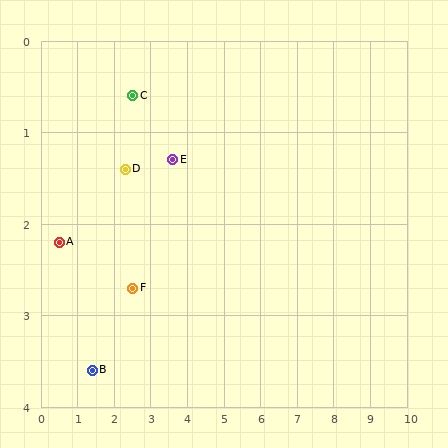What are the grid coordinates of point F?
Point F is at approximately (2.5, 2.7).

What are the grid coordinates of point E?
Point E is at approximately (3.6, 1.3).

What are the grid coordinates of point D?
Point D is at approximately (2.3, 1.4).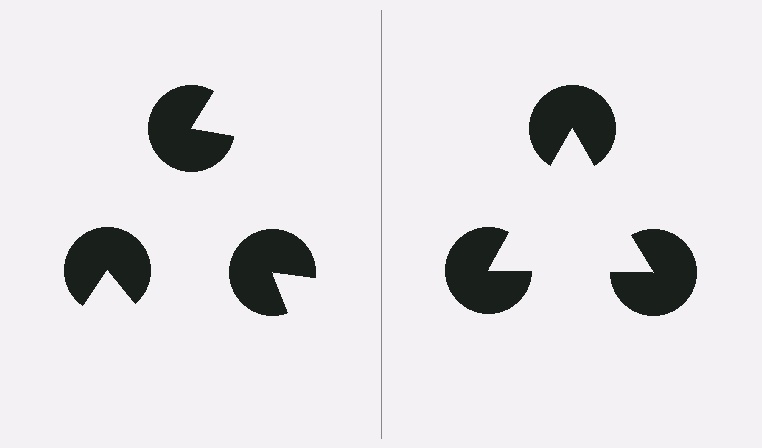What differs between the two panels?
The pac-man discs are positioned identically on both sides; only the wedge orientations differ. On the right they align to a triangle; on the left they are misaligned.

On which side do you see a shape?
An illusory triangle appears on the right side. On the left side the wedge cuts are rotated, so no coherent shape forms.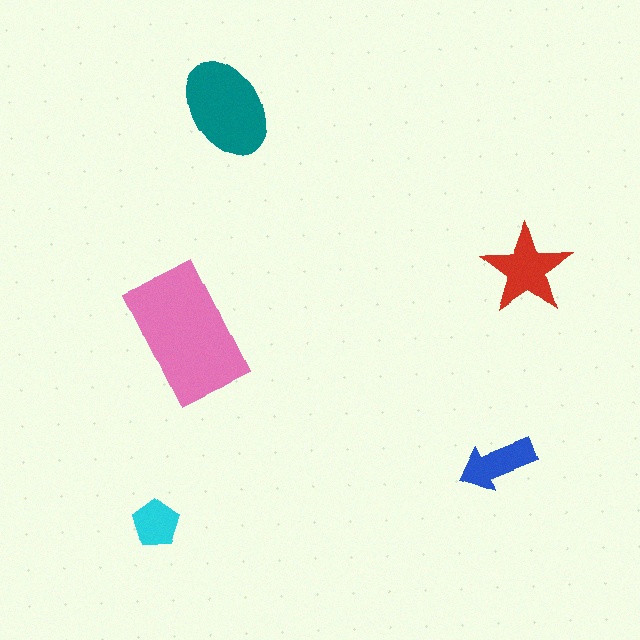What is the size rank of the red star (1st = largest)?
3rd.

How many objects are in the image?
There are 5 objects in the image.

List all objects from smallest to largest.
The cyan pentagon, the blue arrow, the red star, the teal ellipse, the pink rectangle.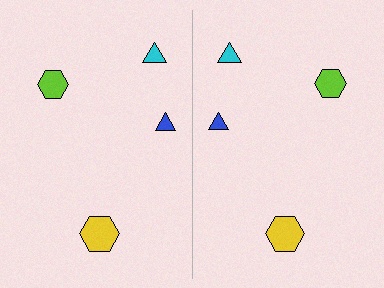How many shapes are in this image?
There are 8 shapes in this image.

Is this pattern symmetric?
Yes, this pattern has bilateral (reflection) symmetry.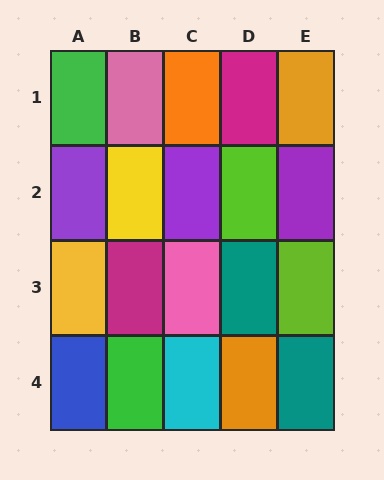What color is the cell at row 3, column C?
Pink.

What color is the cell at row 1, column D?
Magenta.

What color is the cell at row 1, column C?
Orange.